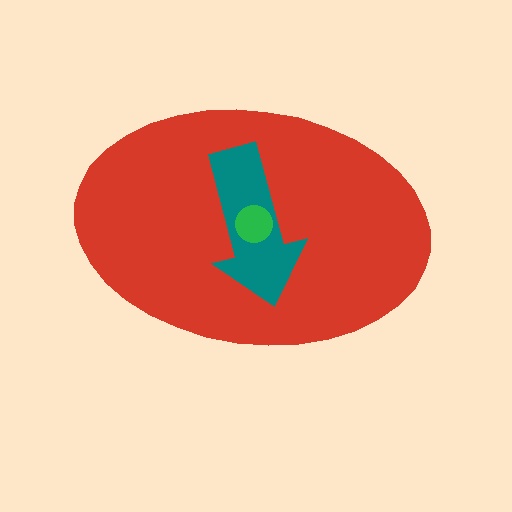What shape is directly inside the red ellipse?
The teal arrow.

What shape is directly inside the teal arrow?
The green circle.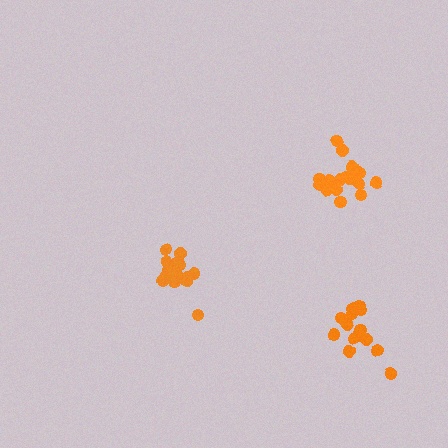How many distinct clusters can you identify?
There are 3 distinct clusters.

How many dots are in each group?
Group 1: 19 dots, Group 2: 16 dots, Group 3: 15 dots (50 total).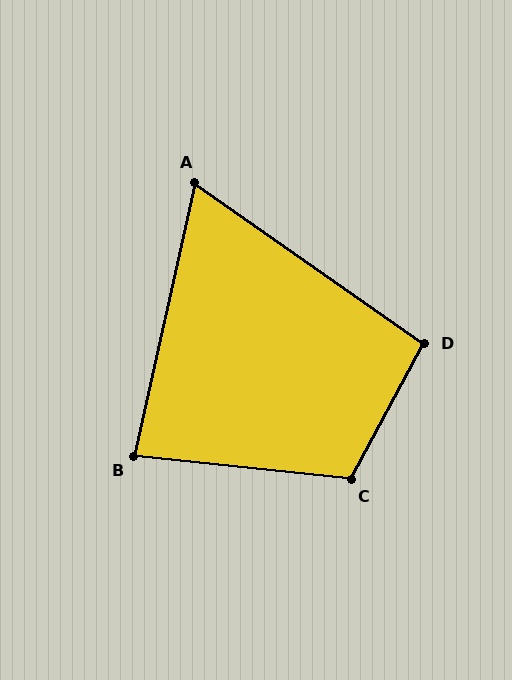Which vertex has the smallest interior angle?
A, at approximately 68 degrees.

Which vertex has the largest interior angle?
C, at approximately 112 degrees.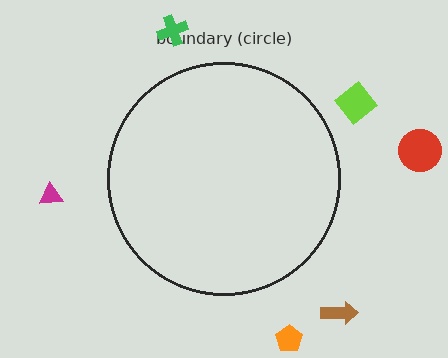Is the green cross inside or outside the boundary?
Outside.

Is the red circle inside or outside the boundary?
Outside.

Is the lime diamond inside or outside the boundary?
Outside.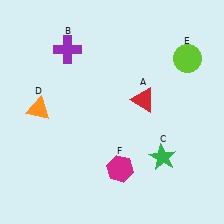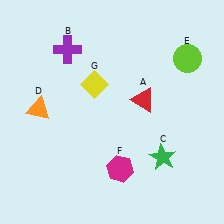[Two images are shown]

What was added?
A yellow diamond (G) was added in Image 2.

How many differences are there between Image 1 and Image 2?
There is 1 difference between the two images.